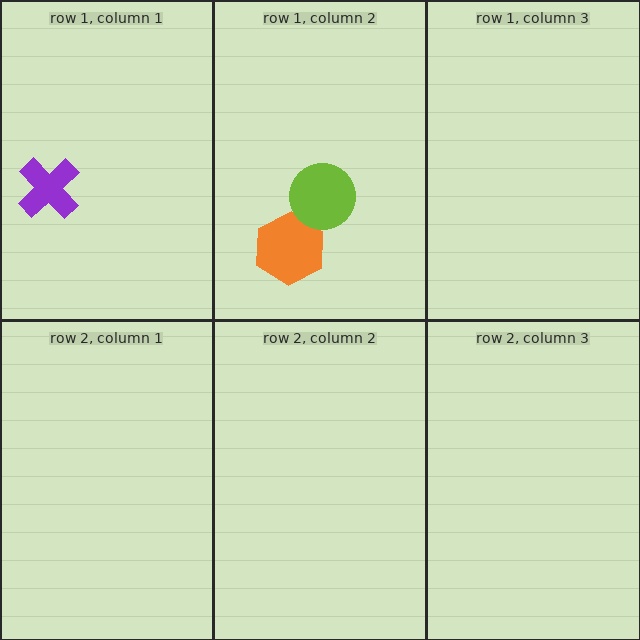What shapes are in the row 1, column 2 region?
The orange hexagon, the lime circle.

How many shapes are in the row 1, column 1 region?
1.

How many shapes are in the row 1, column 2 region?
2.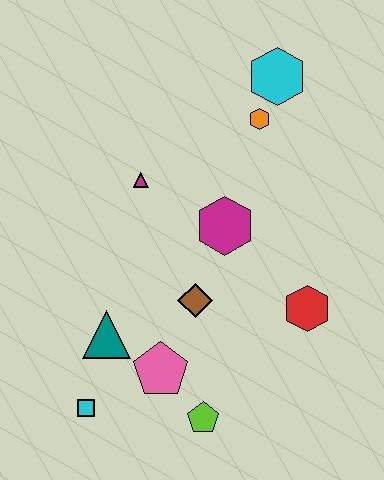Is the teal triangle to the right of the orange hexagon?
No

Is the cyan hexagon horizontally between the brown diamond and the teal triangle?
No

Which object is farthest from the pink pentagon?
The cyan hexagon is farthest from the pink pentagon.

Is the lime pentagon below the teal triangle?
Yes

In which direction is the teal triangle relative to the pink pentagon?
The teal triangle is to the left of the pink pentagon.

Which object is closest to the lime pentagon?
The pink pentagon is closest to the lime pentagon.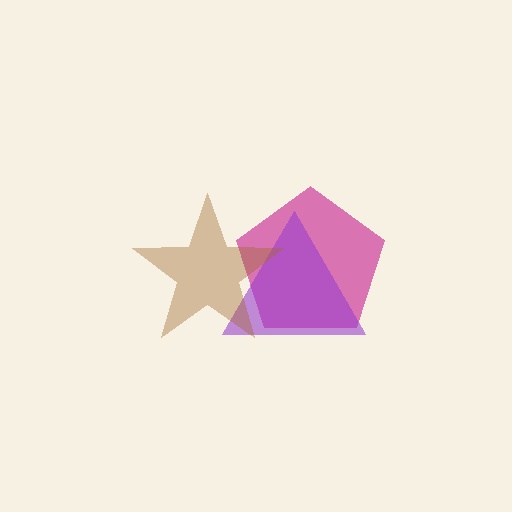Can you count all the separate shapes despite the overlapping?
Yes, there are 3 separate shapes.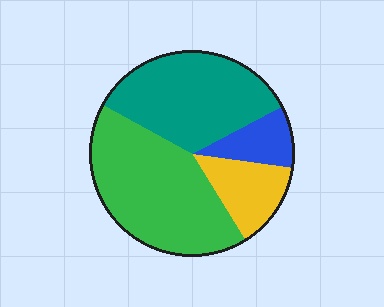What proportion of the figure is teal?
Teal takes up about one third (1/3) of the figure.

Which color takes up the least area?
Blue, at roughly 10%.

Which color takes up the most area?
Green, at roughly 40%.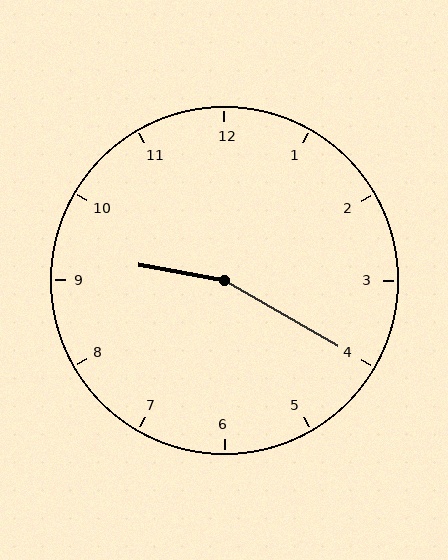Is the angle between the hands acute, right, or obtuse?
It is obtuse.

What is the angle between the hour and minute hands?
Approximately 160 degrees.